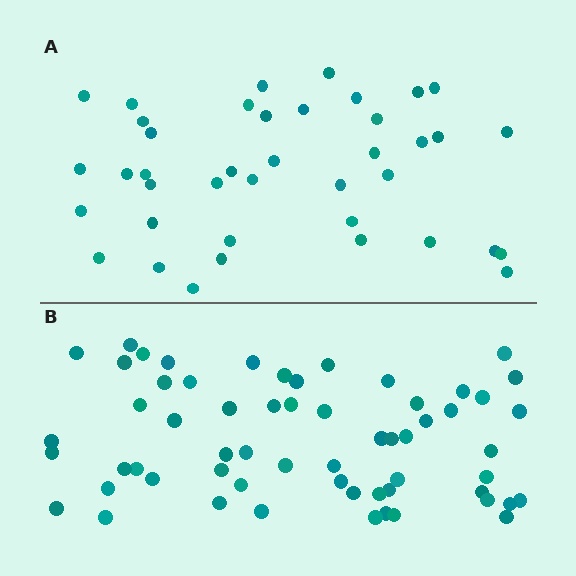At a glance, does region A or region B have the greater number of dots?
Region B (the bottom region) has more dots.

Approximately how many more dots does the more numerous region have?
Region B has approximately 20 more dots than region A.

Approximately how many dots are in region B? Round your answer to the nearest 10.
About 60 dots.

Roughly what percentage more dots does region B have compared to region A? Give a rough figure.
About 50% more.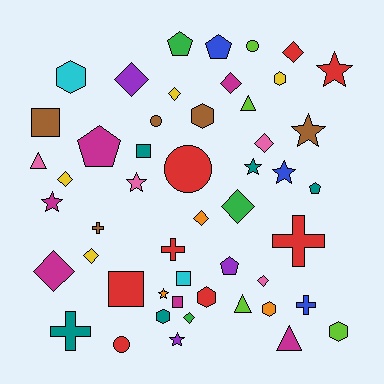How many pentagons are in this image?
There are 5 pentagons.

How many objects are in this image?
There are 50 objects.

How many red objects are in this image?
There are 8 red objects.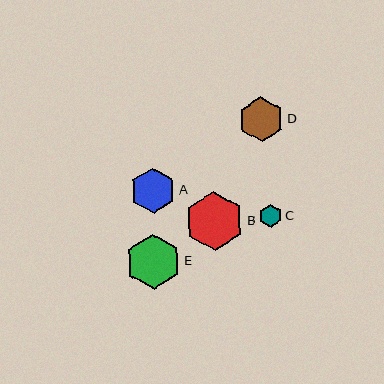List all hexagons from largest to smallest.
From largest to smallest: B, E, A, D, C.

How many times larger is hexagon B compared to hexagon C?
Hexagon B is approximately 2.6 times the size of hexagon C.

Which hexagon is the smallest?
Hexagon C is the smallest with a size of approximately 23 pixels.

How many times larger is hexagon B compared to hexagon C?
Hexagon B is approximately 2.6 times the size of hexagon C.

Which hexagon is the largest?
Hexagon B is the largest with a size of approximately 59 pixels.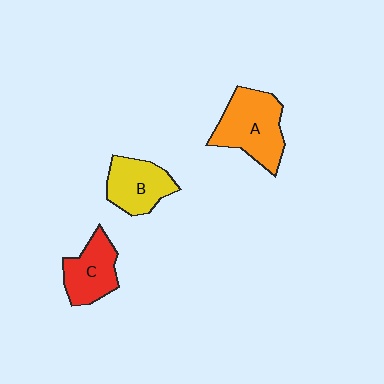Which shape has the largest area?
Shape A (orange).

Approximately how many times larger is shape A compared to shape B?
Approximately 1.4 times.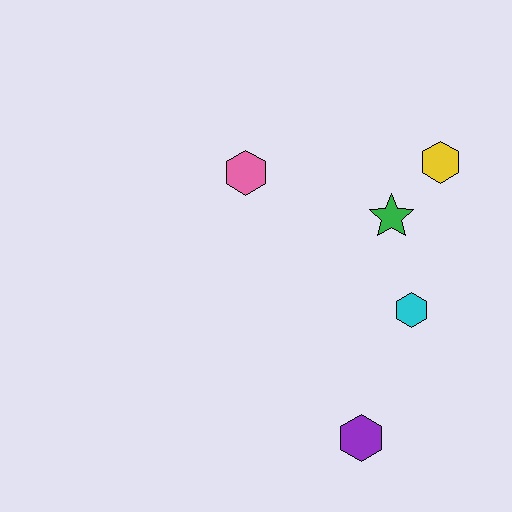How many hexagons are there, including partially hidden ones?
There are 4 hexagons.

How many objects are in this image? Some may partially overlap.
There are 5 objects.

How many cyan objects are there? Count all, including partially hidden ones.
There is 1 cyan object.